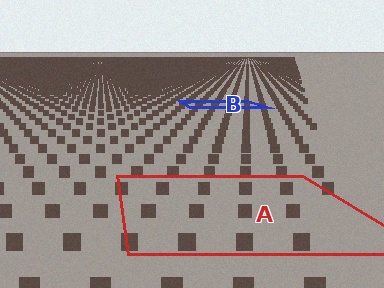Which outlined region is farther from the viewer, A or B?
Region B is farther from the viewer — the texture elements inside it appear smaller and more densely packed.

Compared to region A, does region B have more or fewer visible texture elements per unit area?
Region B has more texture elements per unit area — they are packed more densely because it is farther away.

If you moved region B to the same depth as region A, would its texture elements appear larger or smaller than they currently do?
They would appear larger. At a closer depth, the same texture elements are projected at a bigger on-screen size.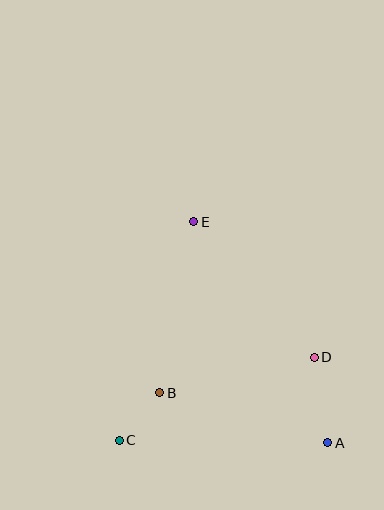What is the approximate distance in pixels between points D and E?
The distance between D and E is approximately 182 pixels.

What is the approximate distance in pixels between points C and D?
The distance between C and D is approximately 212 pixels.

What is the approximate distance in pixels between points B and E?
The distance between B and E is approximately 174 pixels.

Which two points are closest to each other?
Points B and C are closest to each other.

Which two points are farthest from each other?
Points A and E are farthest from each other.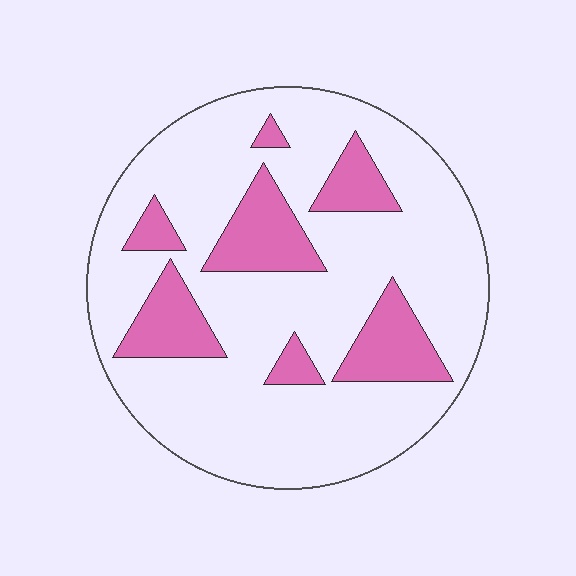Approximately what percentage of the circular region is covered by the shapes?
Approximately 20%.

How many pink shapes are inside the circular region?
7.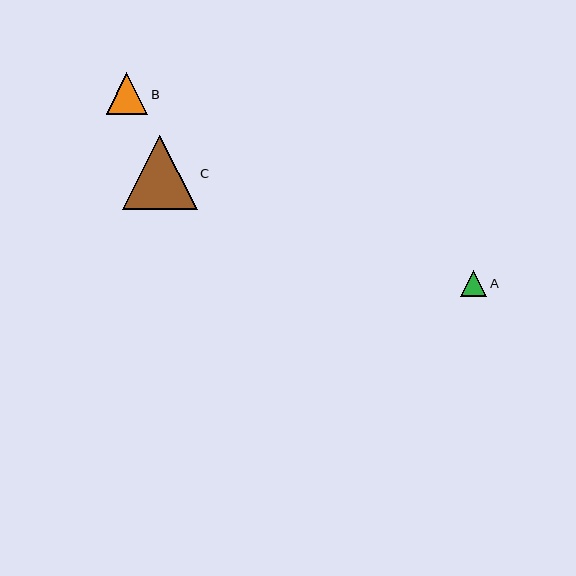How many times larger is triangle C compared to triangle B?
Triangle C is approximately 1.8 times the size of triangle B.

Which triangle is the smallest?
Triangle A is the smallest with a size of approximately 26 pixels.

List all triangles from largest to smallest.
From largest to smallest: C, B, A.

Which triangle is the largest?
Triangle C is the largest with a size of approximately 74 pixels.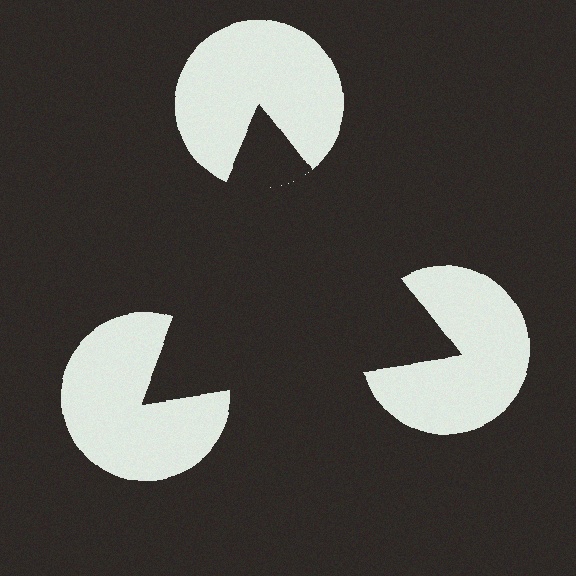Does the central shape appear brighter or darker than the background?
It typically appears slightly darker than the background, even though no actual brightness change is drawn.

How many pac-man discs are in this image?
There are 3 — one at each vertex of the illusory triangle.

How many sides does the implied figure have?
3 sides.